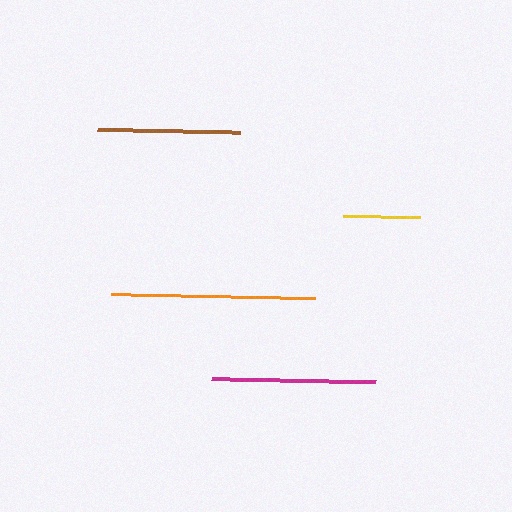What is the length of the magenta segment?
The magenta segment is approximately 164 pixels long.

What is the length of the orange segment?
The orange segment is approximately 204 pixels long.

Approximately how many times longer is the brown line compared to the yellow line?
The brown line is approximately 1.9 times the length of the yellow line.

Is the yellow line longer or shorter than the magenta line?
The magenta line is longer than the yellow line.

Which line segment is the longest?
The orange line is the longest at approximately 204 pixels.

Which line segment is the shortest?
The yellow line is the shortest at approximately 77 pixels.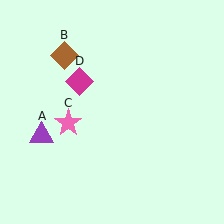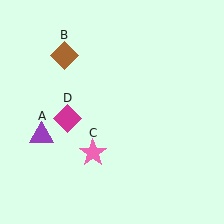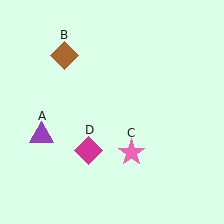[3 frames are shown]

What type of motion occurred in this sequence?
The pink star (object C), magenta diamond (object D) rotated counterclockwise around the center of the scene.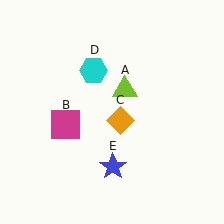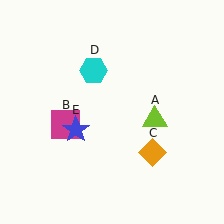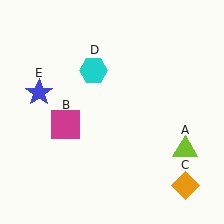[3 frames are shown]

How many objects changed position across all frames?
3 objects changed position: lime triangle (object A), orange diamond (object C), blue star (object E).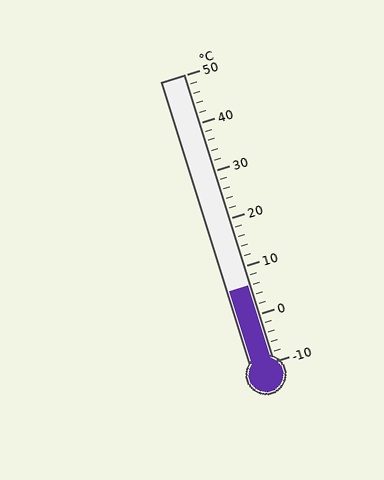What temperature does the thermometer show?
The thermometer shows approximately 6°C.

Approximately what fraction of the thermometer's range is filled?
The thermometer is filled to approximately 25% of its range.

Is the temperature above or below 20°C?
The temperature is below 20°C.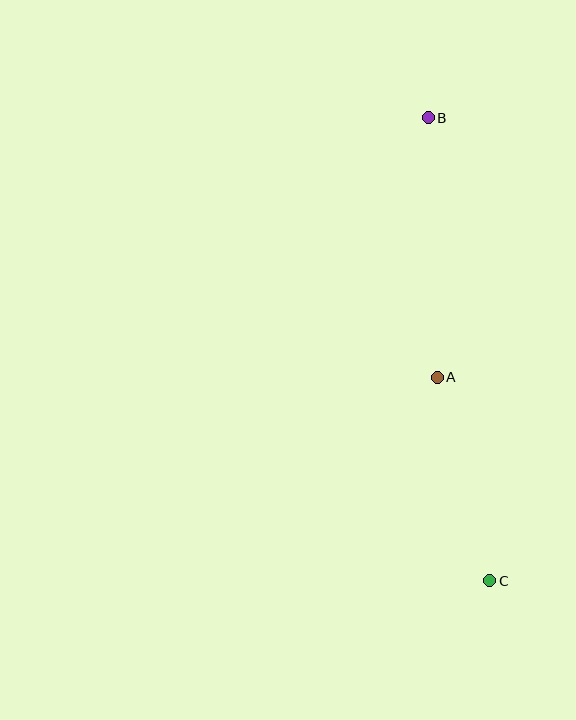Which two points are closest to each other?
Points A and C are closest to each other.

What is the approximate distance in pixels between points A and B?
The distance between A and B is approximately 260 pixels.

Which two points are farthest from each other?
Points B and C are farthest from each other.